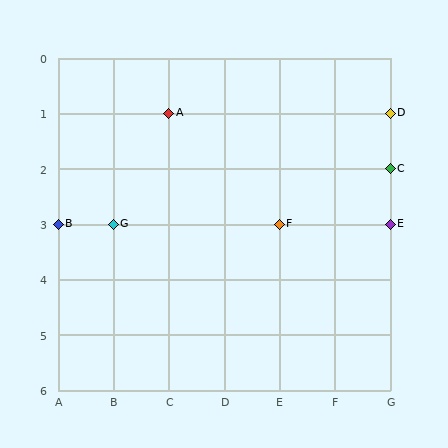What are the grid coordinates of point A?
Point A is at grid coordinates (C, 1).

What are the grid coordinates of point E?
Point E is at grid coordinates (G, 3).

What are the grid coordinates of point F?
Point F is at grid coordinates (E, 3).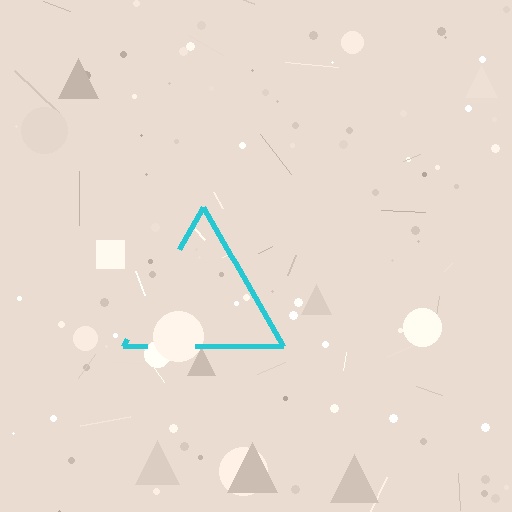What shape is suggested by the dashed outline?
The dashed outline suggests a triangle.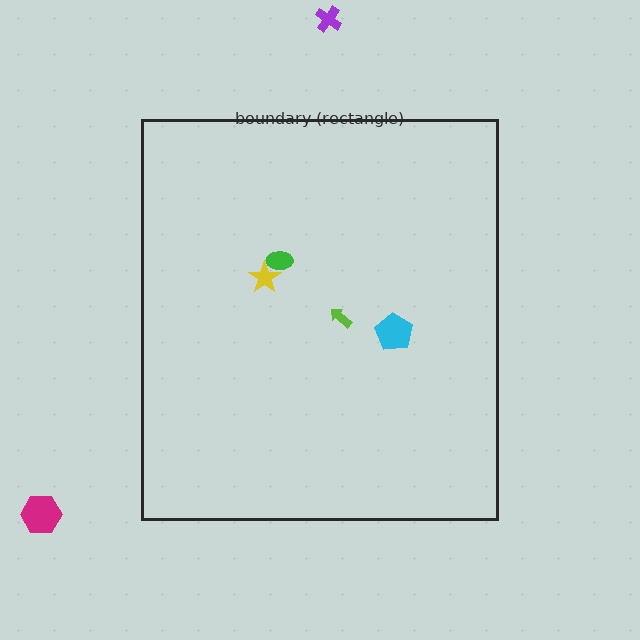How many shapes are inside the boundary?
4 inside, 2 outside.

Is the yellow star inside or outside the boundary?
Inside.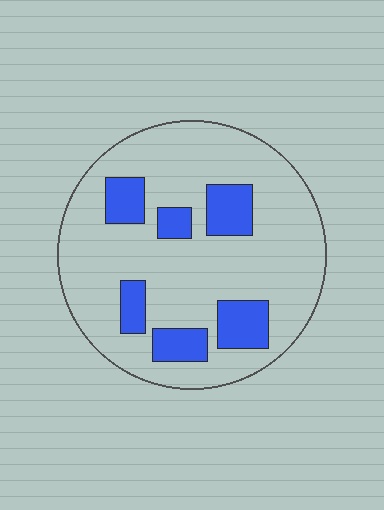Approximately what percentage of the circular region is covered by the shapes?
Approximately 20%.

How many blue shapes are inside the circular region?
6.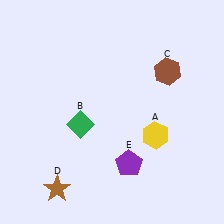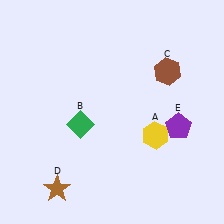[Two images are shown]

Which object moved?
The purple pentagon (E) moved right.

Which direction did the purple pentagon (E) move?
The purple pentagon (E) moved right.